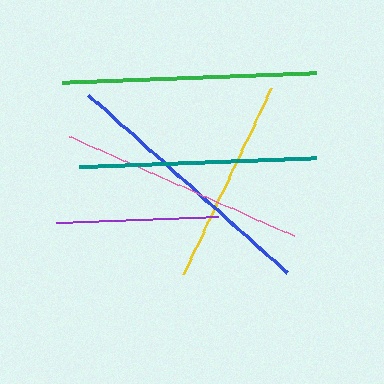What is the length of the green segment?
The green segment is approximately 253 pixels long.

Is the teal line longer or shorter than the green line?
The green line is longer than the teal line.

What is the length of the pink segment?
The pink segment is approximately 246 pixels long.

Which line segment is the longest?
The blue line is the longest at approximately 267 pixels.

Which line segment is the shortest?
The purple line is the shortest at approximately 161 pixels.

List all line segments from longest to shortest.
From longest to shortest: blue, green, pink, teal, yellow, purple.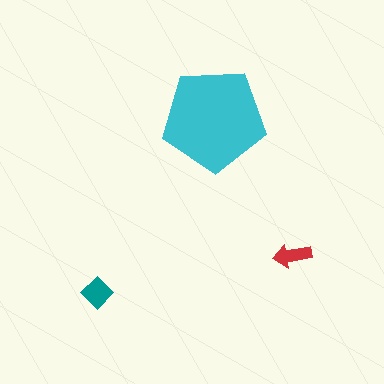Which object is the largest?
The cyan pentagon.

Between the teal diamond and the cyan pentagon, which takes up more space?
The cyan pentagon.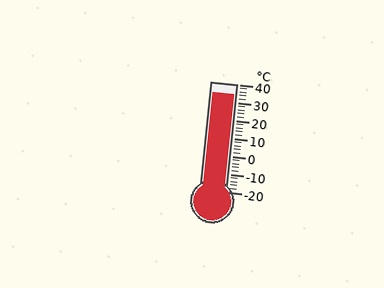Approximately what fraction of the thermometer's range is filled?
The thermometer is filled to approximately 90% of its range.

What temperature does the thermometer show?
The thermometer shows approximately 34°C.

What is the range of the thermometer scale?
The thermometer scale ranges from -20°C to 40°C.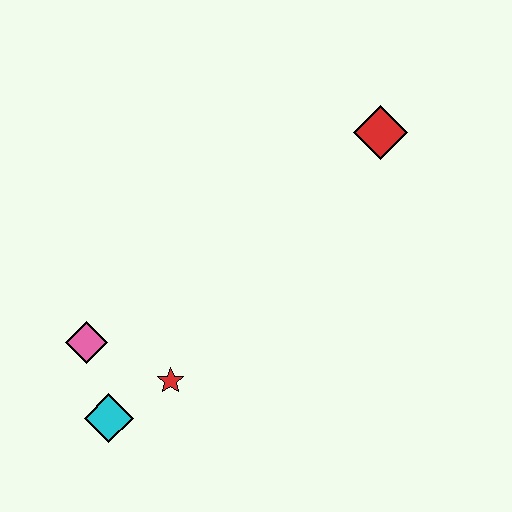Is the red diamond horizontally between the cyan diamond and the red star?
No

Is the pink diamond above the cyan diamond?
Yes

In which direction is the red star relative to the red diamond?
The red star is below the red diamond.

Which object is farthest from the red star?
The red diamond is farthest from the red star.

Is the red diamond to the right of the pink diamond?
Yes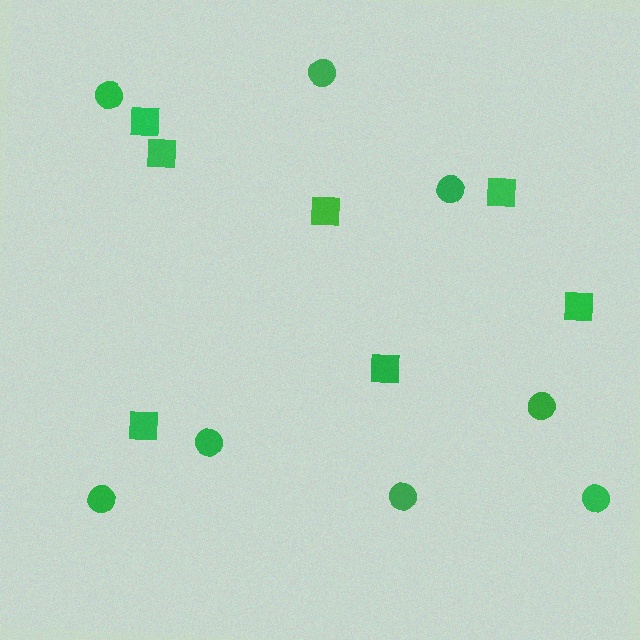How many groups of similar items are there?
There are 2 groups: one group of squares (7) and one group of circles (8).